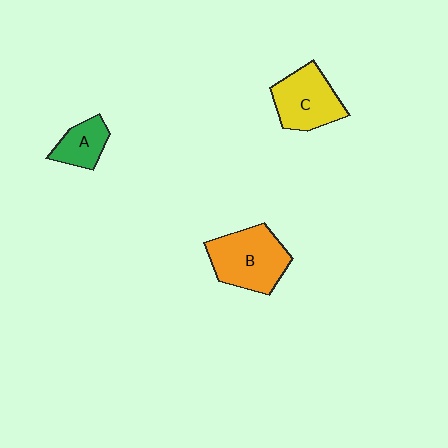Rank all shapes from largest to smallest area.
From largest to smallest: B (orange), C (yellow), A (green).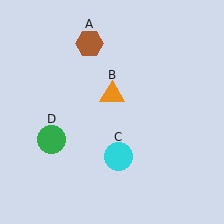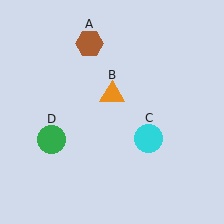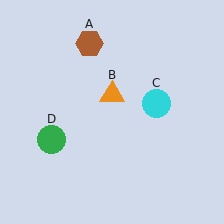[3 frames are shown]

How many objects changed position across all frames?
1 object changed position: cyan circle (object C).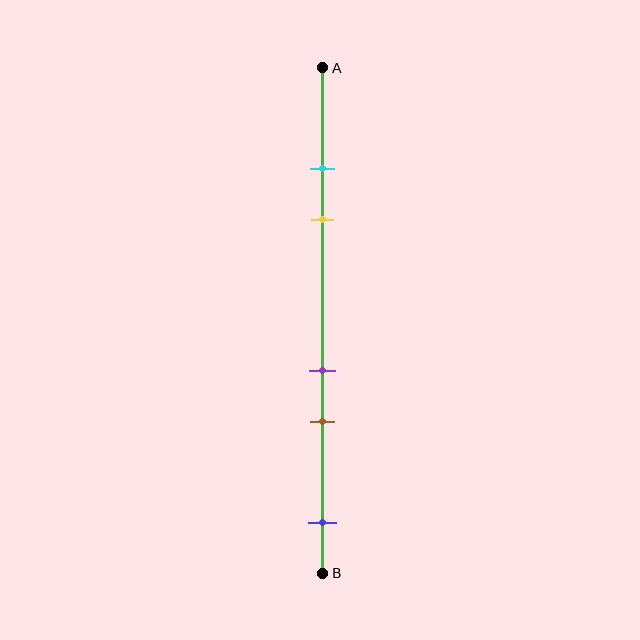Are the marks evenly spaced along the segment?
No, the marks are not evenly spaced.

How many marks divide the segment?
There are 5 marks dividing the segment.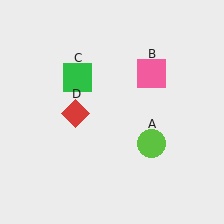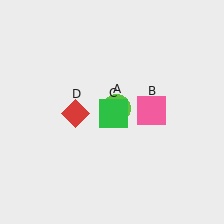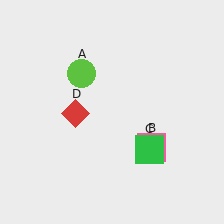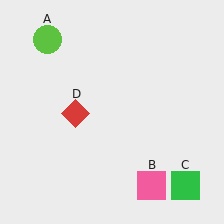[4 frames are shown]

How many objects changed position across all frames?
3 objects changed position: lime circle (object A), pink square (object B), green square (object C).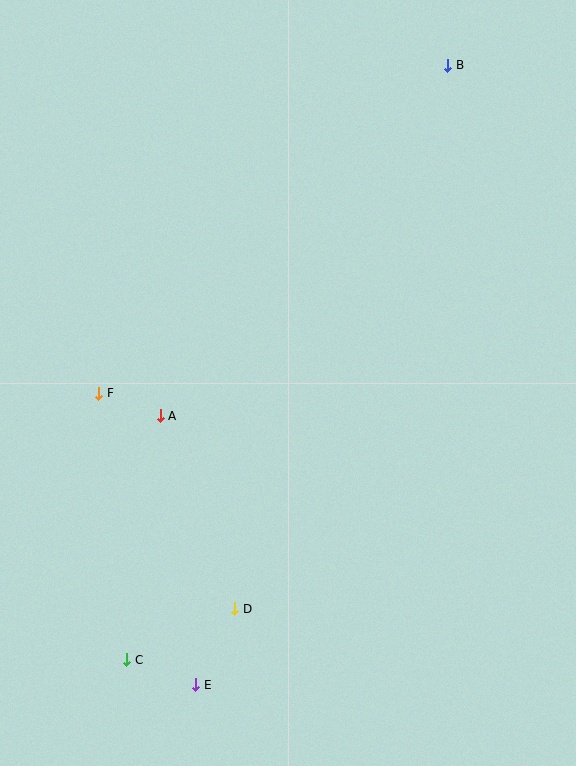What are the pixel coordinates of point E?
Point E is at (196, 685).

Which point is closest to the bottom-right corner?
Point D is closest to the bottom-right corner.